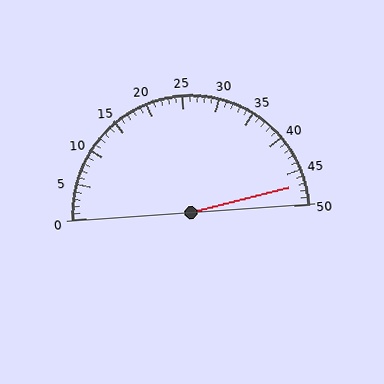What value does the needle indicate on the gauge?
The needle indicates approximately 47.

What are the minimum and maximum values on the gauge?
The gauge ranges from 0 to 50.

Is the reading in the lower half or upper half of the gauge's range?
The reading is in the upper half of the range (0 to 50).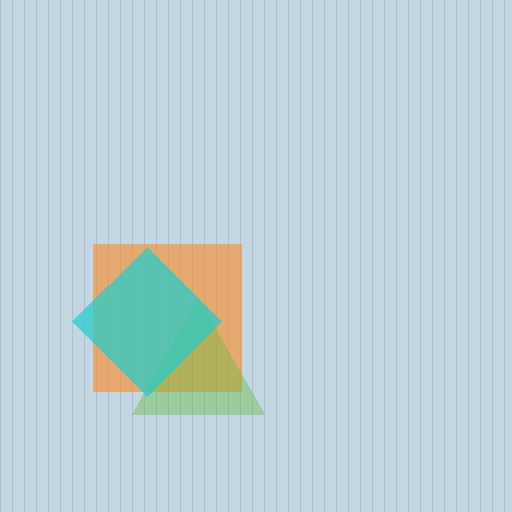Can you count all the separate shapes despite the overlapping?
Yes, there are 3 separate shapes.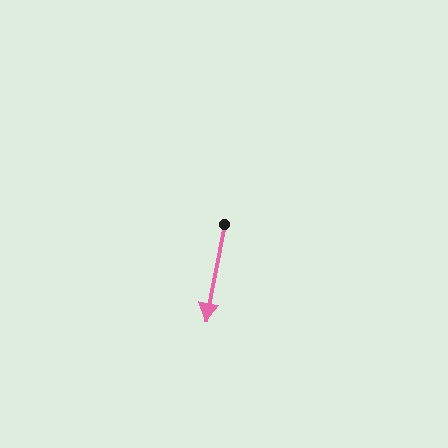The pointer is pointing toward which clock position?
Roughly 6 o'clock.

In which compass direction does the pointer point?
South.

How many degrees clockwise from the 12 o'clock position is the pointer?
Approximately 191 degrees.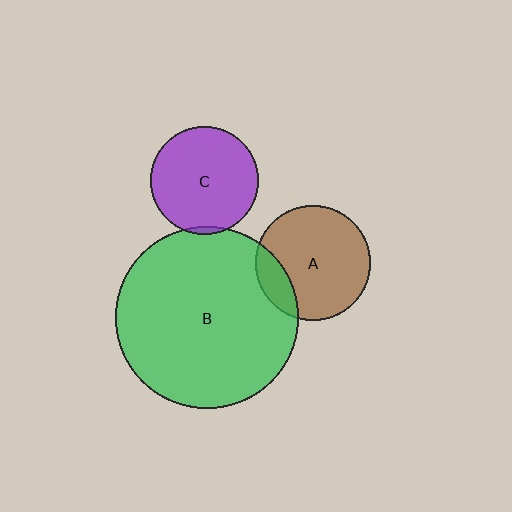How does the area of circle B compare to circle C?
Approximately 2.9 times.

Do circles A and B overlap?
Yes.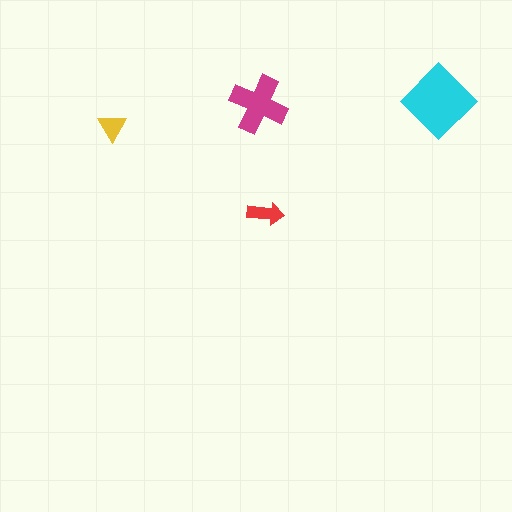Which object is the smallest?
The yellow triangle.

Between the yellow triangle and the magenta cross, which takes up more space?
The magenta cross.